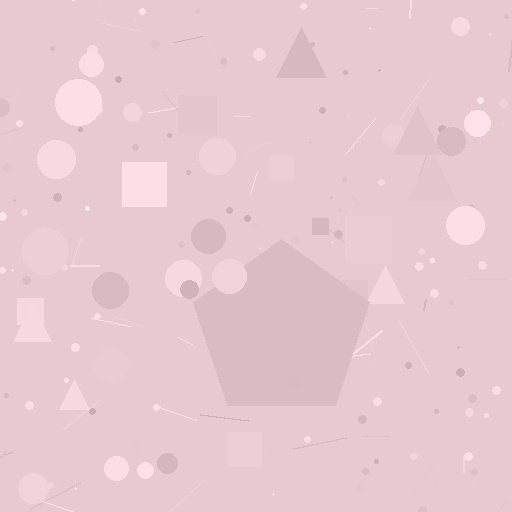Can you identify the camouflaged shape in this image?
The camouflaged shape is a pentagon.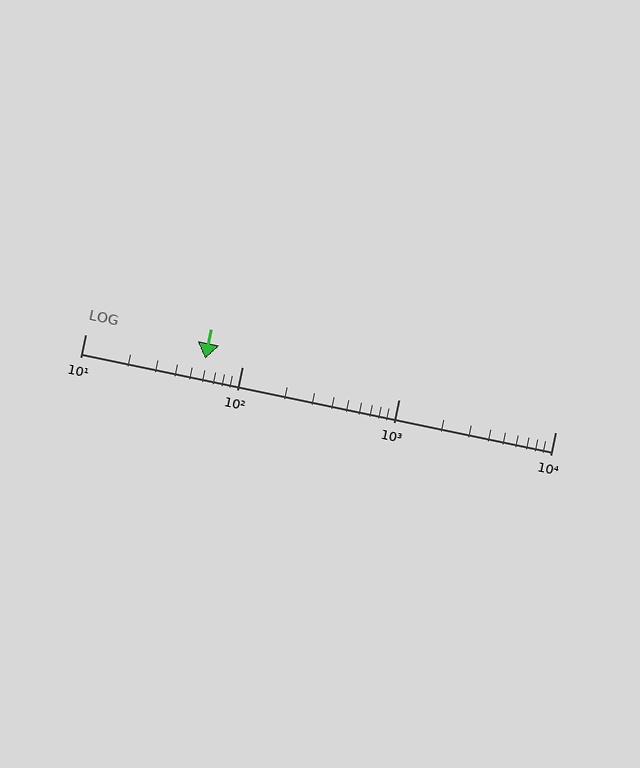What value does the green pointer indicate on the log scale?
The pointer indicates approximately 58.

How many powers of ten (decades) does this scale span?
The scale spans 3 decades, from 10 to 10000.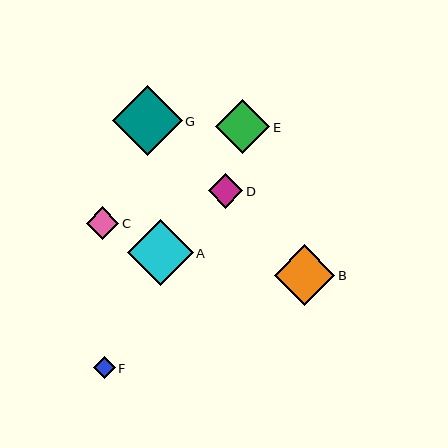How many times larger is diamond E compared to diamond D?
Diamond E is approximately 1.6 times the size of diamond D.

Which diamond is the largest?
Diamond G is the largest with a size of approximately 70 pixels.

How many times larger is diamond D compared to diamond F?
Diamond D is approximately 1.6 times the size of diamond F.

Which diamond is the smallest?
Diamond F is the smallest with a size of approximately 22 pixels.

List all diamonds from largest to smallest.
From largest to smallest: G, A, B, E, D, C, F.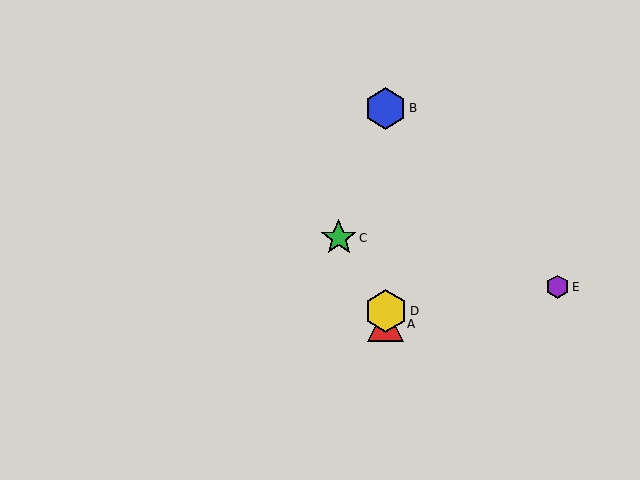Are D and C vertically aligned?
No, D is at x≈386 and C is at x≈339.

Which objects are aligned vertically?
Objects A, B, D are aligned vertically.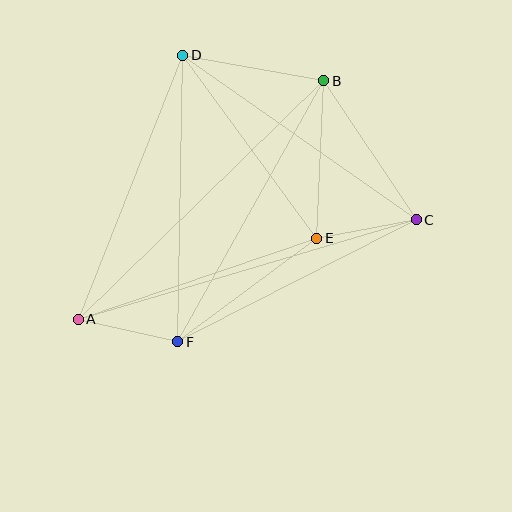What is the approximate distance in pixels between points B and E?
The distance between B and E is approximately 158 pixels.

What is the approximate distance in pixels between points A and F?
The distance between A and F is approximately 102 pixels.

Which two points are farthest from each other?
Points A and C are farthest from each other.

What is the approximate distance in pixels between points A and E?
The distance between A and E is approximately 252 pixels.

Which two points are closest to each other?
Points C and E are closest to each other.